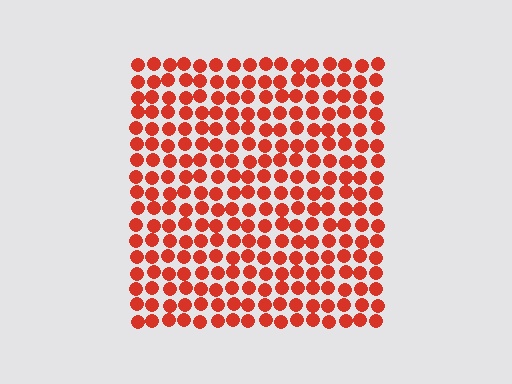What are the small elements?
The small elements are circles.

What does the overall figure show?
The overall figure shows a square.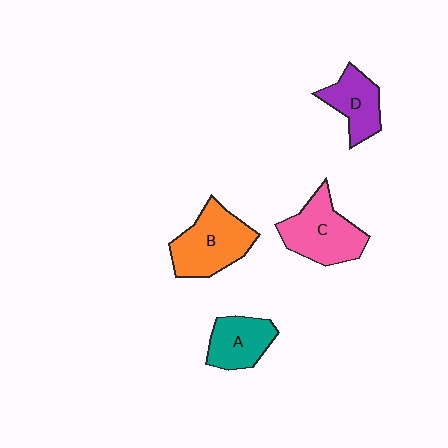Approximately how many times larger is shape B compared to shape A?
Approximately 1.5 times.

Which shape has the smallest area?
Shape D (purple).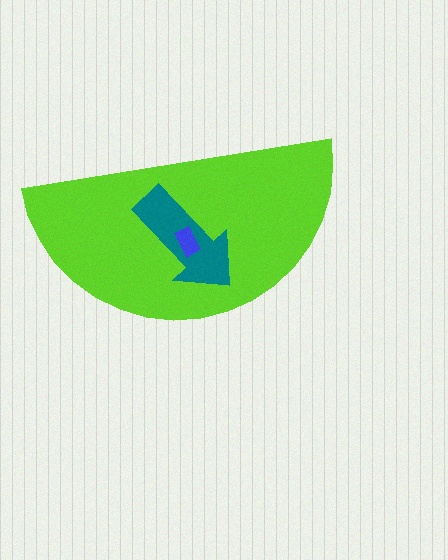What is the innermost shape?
The blue rectangle.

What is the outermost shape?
The lime semicircle.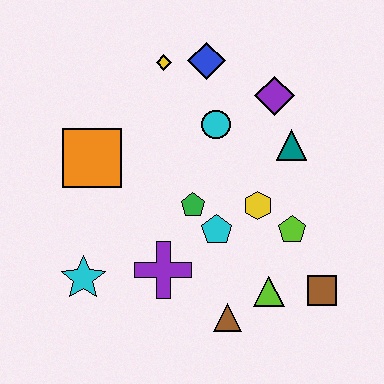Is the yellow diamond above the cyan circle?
Yes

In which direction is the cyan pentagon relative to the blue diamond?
The cyan pentagon is below the blue diamond.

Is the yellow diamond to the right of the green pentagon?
No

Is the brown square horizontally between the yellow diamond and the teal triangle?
No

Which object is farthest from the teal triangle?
The cyan star is farthest from the teal triangle.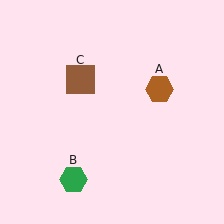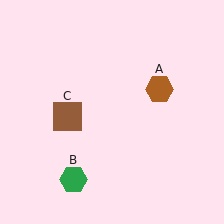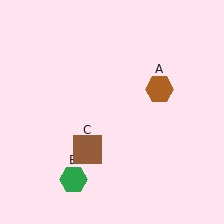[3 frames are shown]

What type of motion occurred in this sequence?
The brown square (object C) rotated counterclockwise around the center of the scene.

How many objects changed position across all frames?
1 object changed position: brown square (object C).